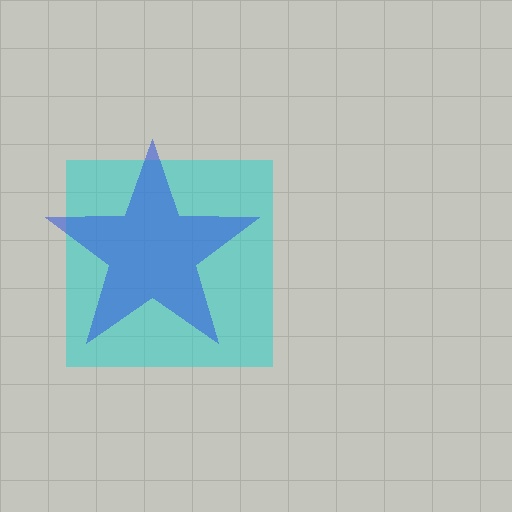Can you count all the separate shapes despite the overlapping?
Yes, there are 2 separate shapes.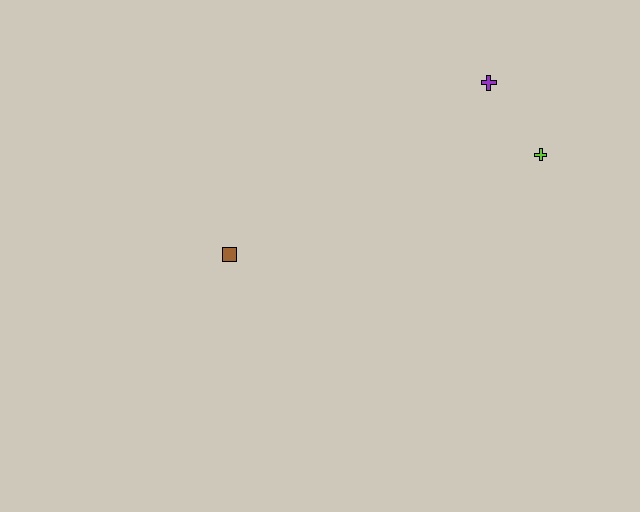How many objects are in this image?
There are 3 objects.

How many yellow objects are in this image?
There are no yellow objects.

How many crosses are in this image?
There are 2 crosses.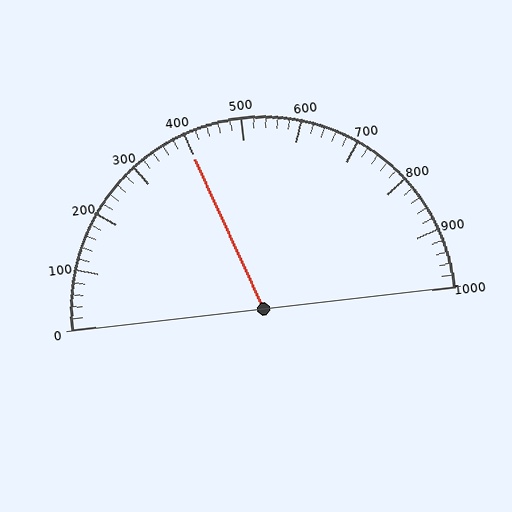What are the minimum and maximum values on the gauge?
The gauge ranges from 0 to 1000.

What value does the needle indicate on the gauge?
The needle indicates approximately 400.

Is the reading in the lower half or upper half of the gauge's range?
The reading is in the lower half of the range (0 to 1000).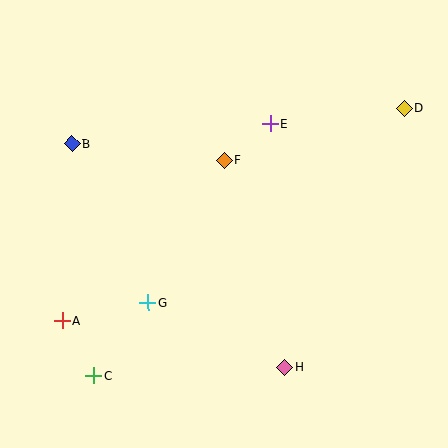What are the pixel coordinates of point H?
Point H is at (285, 367).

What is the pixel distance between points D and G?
The distance between D and G is 322 pixels.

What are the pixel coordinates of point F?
Point F is at (224, 160).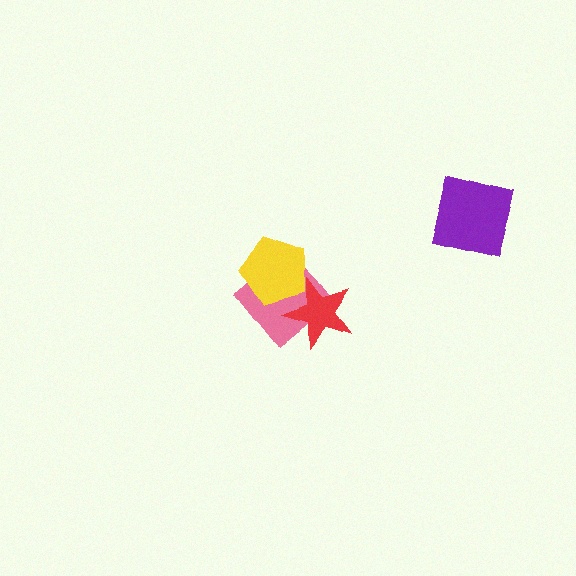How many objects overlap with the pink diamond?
2 objects overlap with the pink diamond.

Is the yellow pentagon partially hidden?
Yes, it is partially covered by another shape.